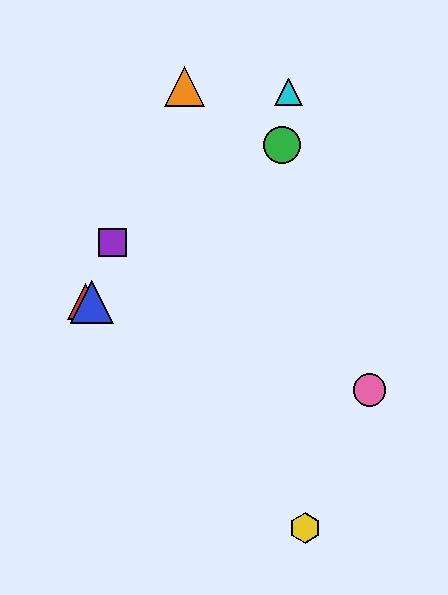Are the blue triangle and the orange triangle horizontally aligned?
No, the blue triangle is at y≈302 and the orange triangle is at y≈86.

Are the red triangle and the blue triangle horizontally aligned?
Yes, both are at y≈302.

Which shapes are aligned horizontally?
The red triangle, the blue triangle are aligned horizontally.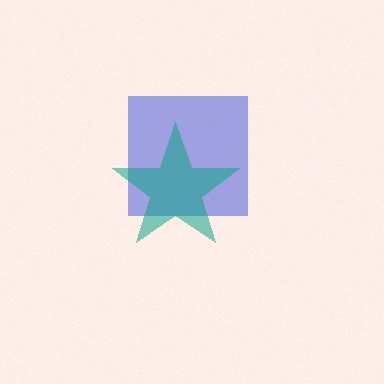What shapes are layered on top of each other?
The layered shapes are: a blue square, a teal star.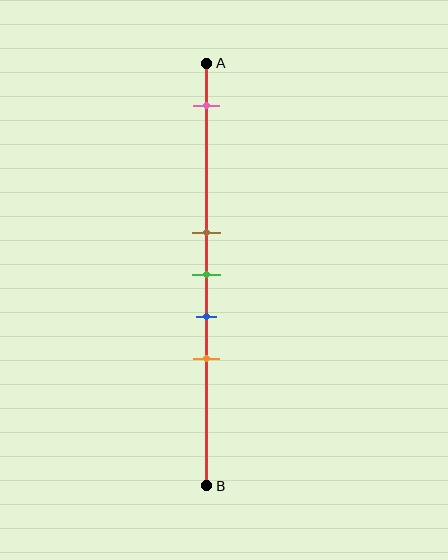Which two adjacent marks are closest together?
The brown and green marks are the closest adjacent pair.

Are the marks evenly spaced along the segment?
No, the marks are not evenly spaced.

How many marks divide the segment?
There are 5 marks dividing the segment.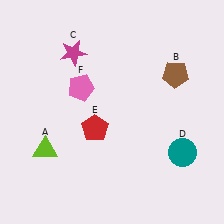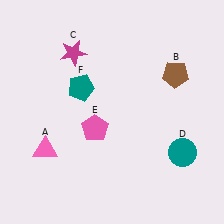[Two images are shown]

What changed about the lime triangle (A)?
In Image 1, A is lime. In Image 2, it changed to pink.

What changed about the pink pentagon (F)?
In Image 1, F is pink. In Image 2, it changed to teal.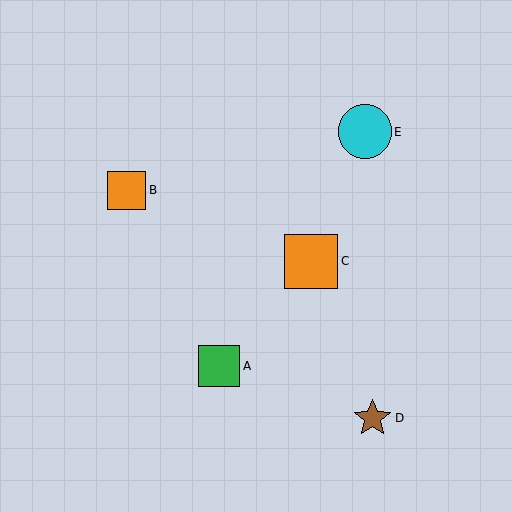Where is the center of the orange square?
The center of the orange square is at (311, 261).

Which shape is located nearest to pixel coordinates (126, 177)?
The orange square (labeled B) at (127, 190) is nearest to that location.